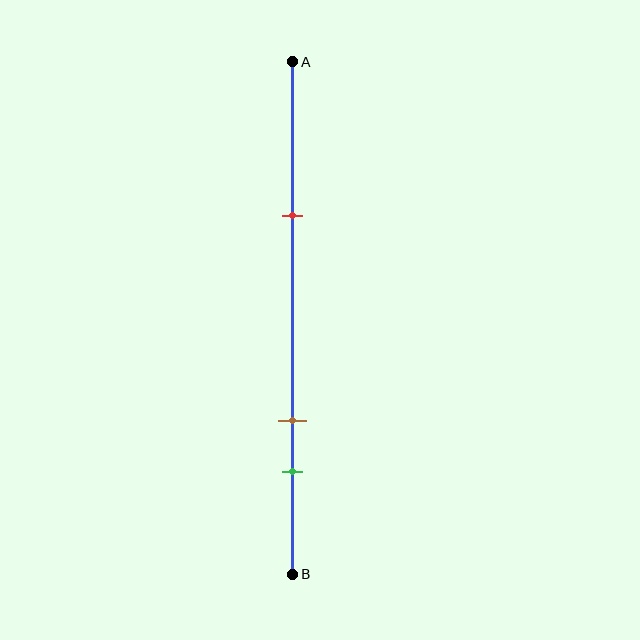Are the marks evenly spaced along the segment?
No, the marks are not evenly spaced.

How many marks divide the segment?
There are 3 marks dividing the segment.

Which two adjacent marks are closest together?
The brown and green marks are the closest adjacent pair.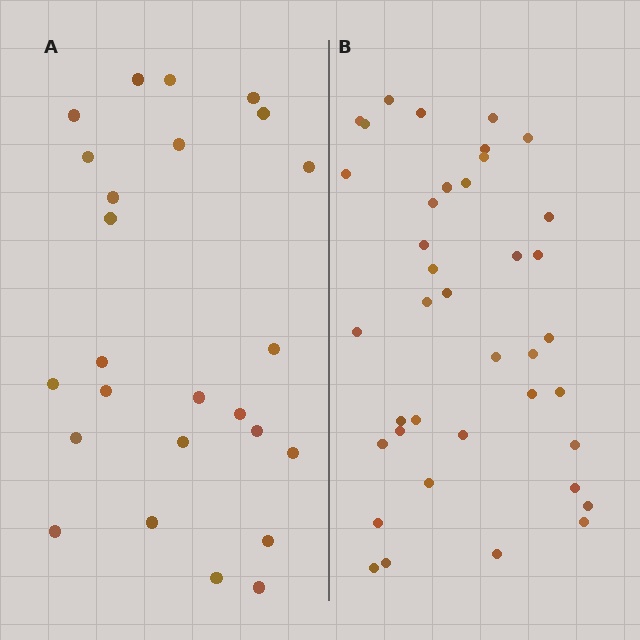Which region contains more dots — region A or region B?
Region B (the right region) has more dots.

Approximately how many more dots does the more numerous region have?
Region B has approximately 15 more dots than region A.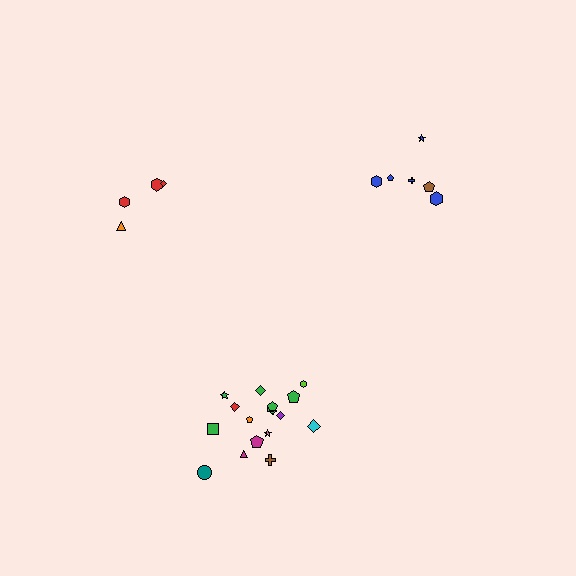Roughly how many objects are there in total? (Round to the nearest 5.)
Roughly 30 objects in total.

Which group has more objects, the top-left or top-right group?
The top-right group.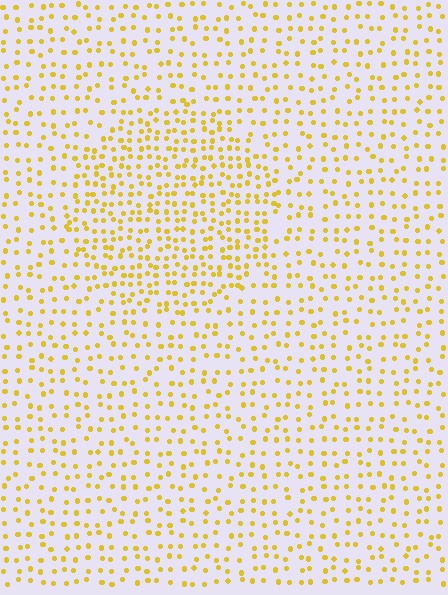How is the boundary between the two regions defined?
The boundary is defined by a change in element density (approximately 1.7x ratio). All elements are the same color, size, and shape.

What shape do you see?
I see a circle.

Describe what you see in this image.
The image contains small yellow elements arranged at two different densities. A circle-shaped region is visible where the elements are more densely packed than the surrounding area.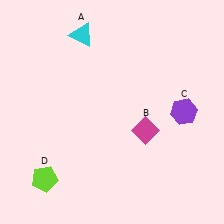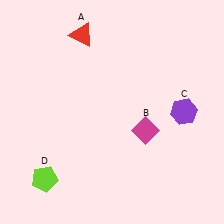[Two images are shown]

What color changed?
The triangle (A) changed from cyan in Image 1 to red in Image 2.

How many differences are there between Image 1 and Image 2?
There is 1 difference between the two images.